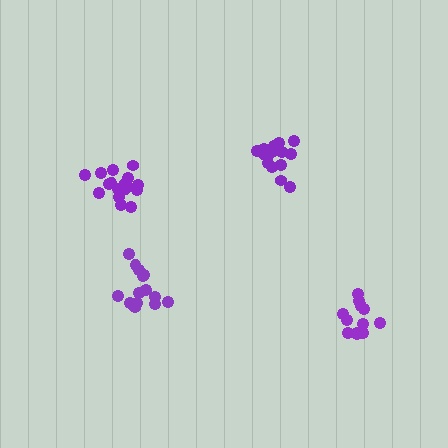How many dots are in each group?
Group 1: 12 dots, Group 2: 17 dots, Group 3: 14 dots, Group 4: 18 dots (61 total).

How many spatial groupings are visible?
There are 4 spatial groupings.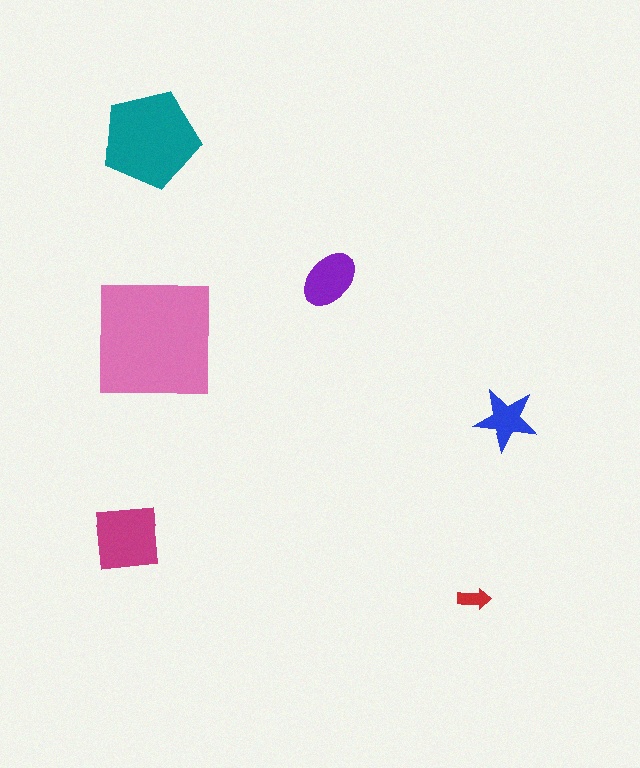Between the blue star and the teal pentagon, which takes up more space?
The teal pentagon.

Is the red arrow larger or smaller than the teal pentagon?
Smaller.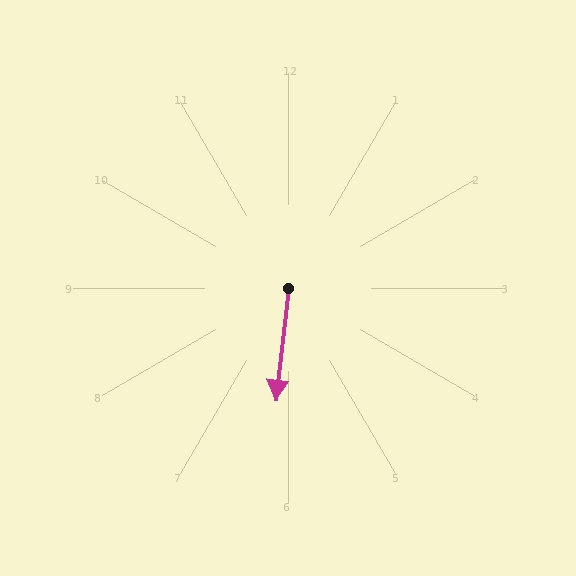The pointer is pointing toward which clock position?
Roughly 6 o'clock.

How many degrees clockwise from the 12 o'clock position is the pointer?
Approximately 186 degrees.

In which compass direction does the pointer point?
South.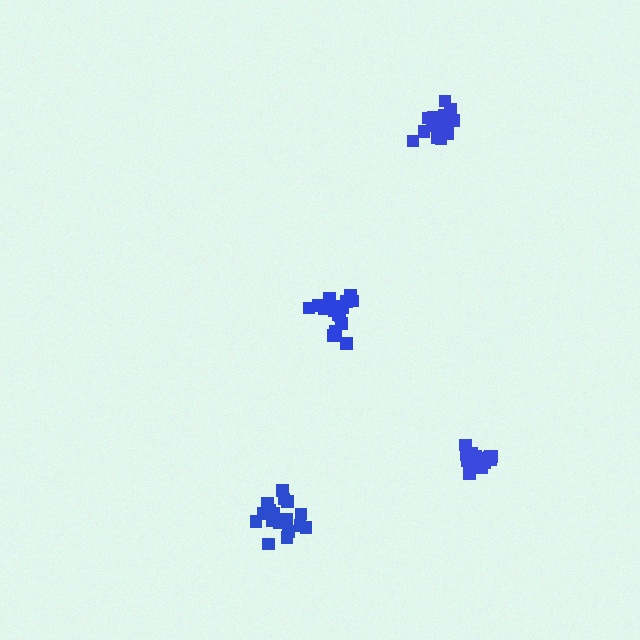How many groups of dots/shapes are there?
There are 4 groups.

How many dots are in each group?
Group 1: 18 dots, Group 2: 15 dots, Group 3: 16 dots, Group 4: 19 dots (68 total).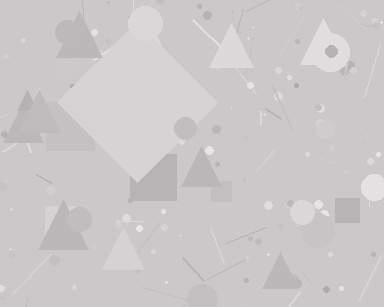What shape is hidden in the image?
A diamond is hidden in the image.